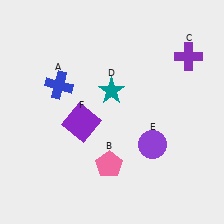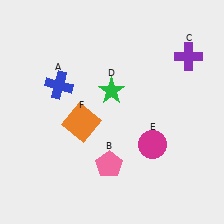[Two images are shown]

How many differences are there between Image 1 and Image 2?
There are 3 differences between the two images.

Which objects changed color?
D changed from teal to green. E changed from purple to magenta. F changed from purple to orange.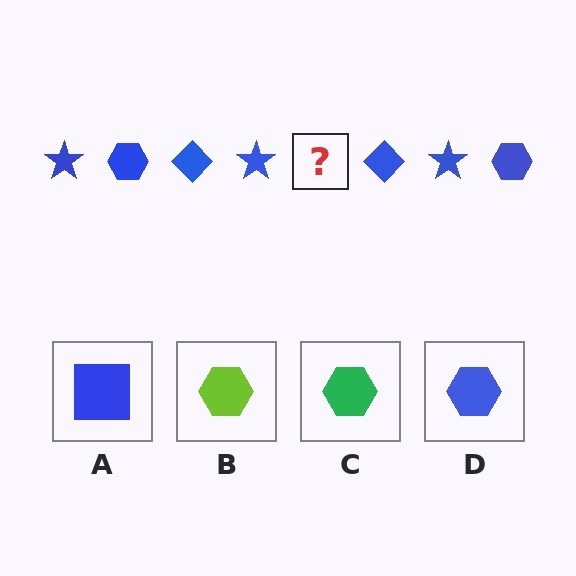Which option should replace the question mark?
Option D.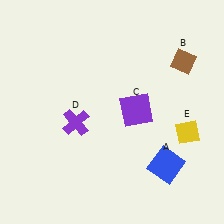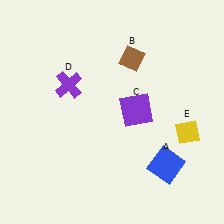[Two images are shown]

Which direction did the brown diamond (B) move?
The brown diamond (B) moved left.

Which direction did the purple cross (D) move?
The purple cross (D) moved up.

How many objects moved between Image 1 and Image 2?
2 objects moved between the two images.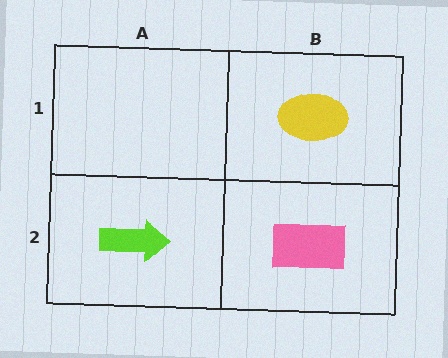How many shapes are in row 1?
1 shape.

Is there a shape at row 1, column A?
No, that cell is empty.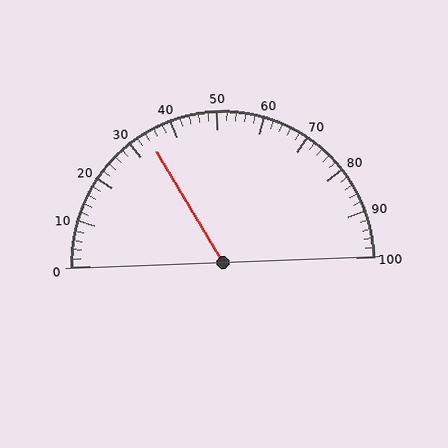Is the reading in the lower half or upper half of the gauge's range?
The reading is in the lower half of the range (0 to 100).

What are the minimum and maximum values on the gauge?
The gauge ranges from 0 to 100.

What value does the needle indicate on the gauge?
The needle indicates approximately 34.